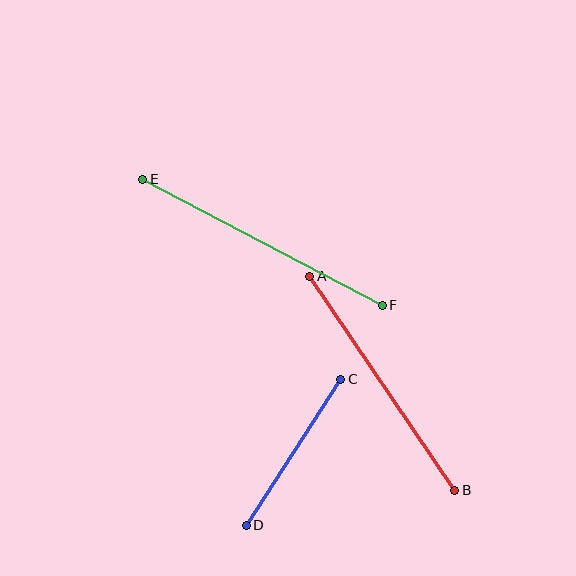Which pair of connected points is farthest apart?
Points E and F are farthest apart.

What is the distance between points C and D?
The distance is approximately 174 pixels.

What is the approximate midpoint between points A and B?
The midpoint is at approximately (382, 383) pixels.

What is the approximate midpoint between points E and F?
The midpoint is at approximately (263, 242) pixels.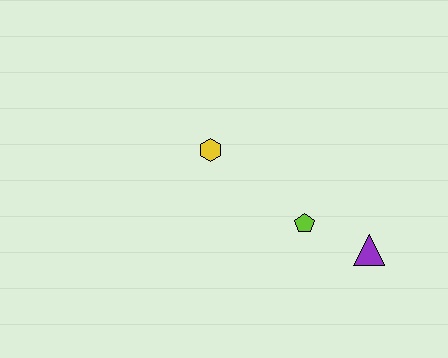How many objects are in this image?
There are 3 objects.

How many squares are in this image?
There are no squares.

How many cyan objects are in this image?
There are no cyan objects.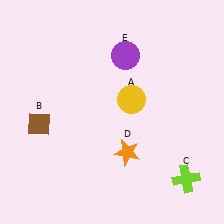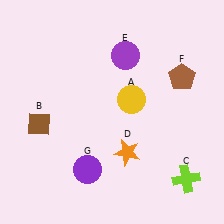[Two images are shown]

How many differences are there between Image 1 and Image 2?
There are 2 differences between the two images.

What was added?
A brown pentagon (F), a purple circle (G) were added in Image 2.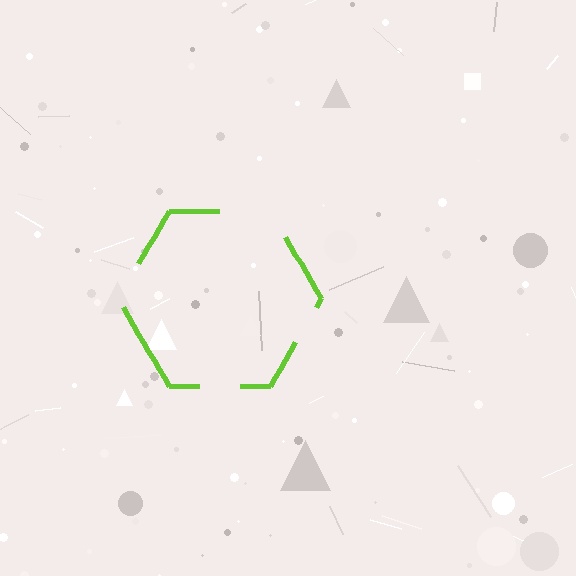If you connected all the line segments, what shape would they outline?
They would outline a hexagon.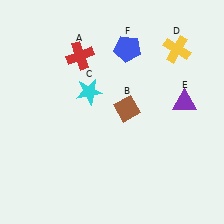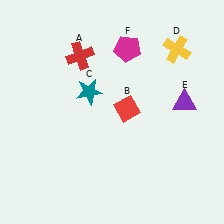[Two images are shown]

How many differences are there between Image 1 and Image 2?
There are 3 differences between the two images.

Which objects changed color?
B changed from brown to red. C changed from cyan to teal. F changed from blue to magenta.